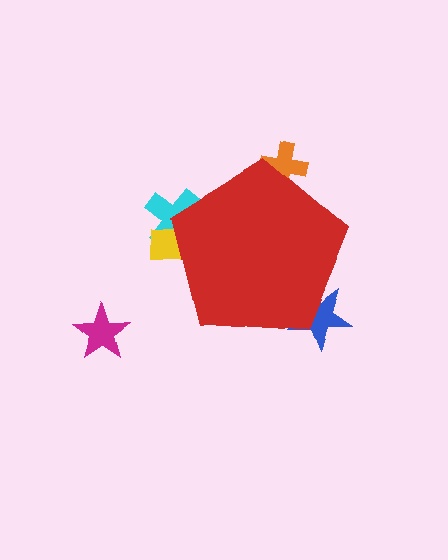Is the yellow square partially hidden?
Yes, the yellow square is partially hidden behind the red pentagon.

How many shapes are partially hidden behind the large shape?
4 shapes are partially hidden.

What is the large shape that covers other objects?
A red pentagon.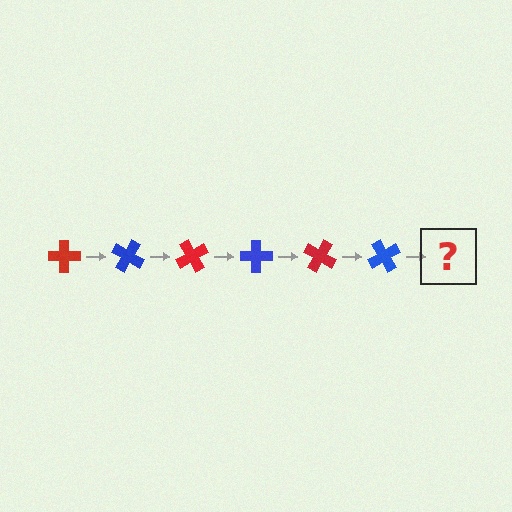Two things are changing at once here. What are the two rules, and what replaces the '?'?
The two rules are that it rotates 30 degrees each step and the color cycles through red and blue. The '?' should be a red cross, rotated 180 degrees from the start.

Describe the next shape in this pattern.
It should be a red cross, rotated 180 degrees from the start.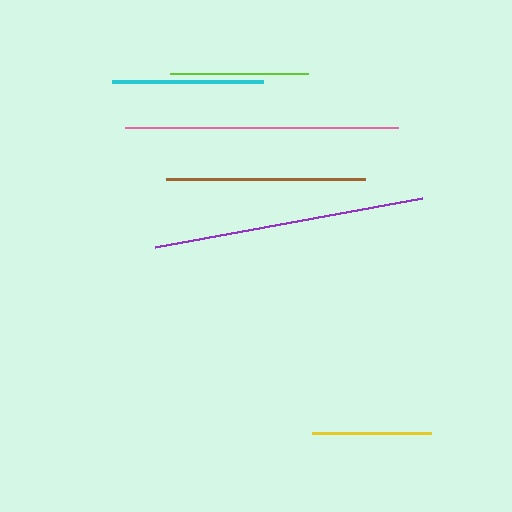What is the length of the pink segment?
The pink segment is approximately 273 pixels long.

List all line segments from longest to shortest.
From longest to shortest: pink, purple, brown, cyan, lime, yellow.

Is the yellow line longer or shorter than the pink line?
The pink line is longer than the yellow line.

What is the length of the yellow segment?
The yellow segment is approximately 119 pixels long.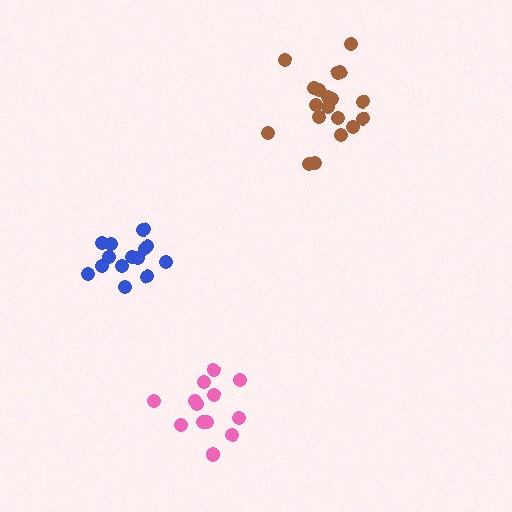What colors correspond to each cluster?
The clusters are colored: pink, blue, brown.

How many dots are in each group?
Group 1: 13 dots, Group 2: 14 dots, Group 3: 19 dots (46 total).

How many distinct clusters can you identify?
There are 3 distinct clusters.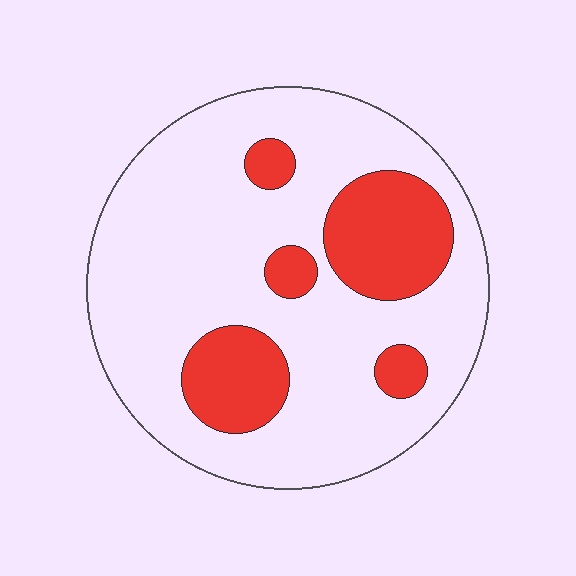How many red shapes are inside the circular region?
5.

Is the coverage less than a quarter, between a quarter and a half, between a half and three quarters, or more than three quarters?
Less than a quarter.